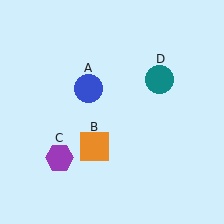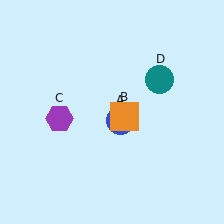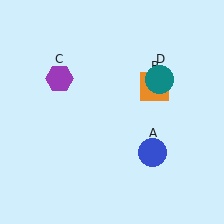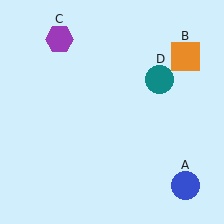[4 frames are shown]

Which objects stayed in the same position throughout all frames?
Teal circle (object D) remained stationary.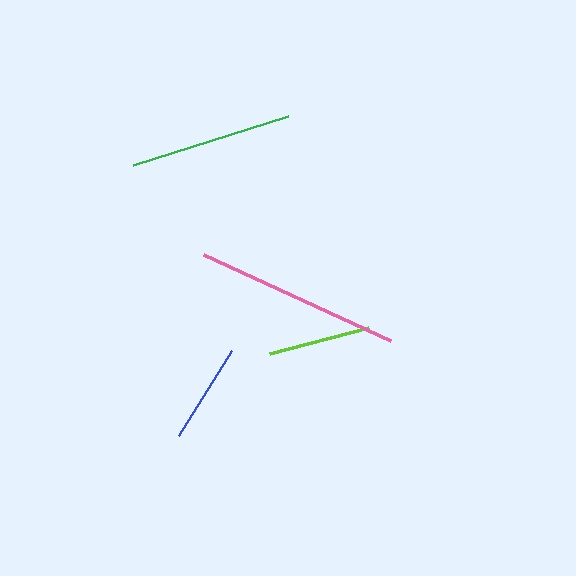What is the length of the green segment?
The green segment is approximately 162 pixels long.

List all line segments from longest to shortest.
From longest to shortest: pink, green, lime, blue.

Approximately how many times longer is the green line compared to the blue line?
The green line is approximately 1.6 times the length of the blue line.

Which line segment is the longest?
The pink line is the longest at approximately 206 pixels.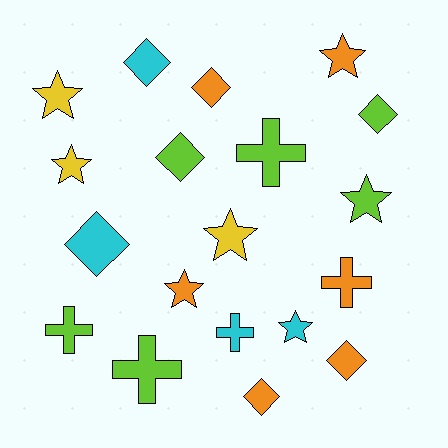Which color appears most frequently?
Lime, with 6 objects.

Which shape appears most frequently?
Diamond, with 7 objects.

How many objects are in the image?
There are 19 objects.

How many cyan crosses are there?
There is 1 cyan cross.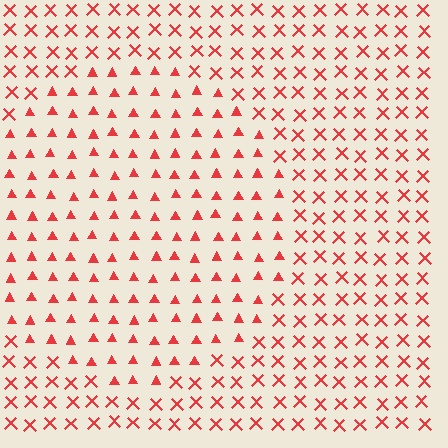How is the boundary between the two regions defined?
The boundary is defined by a change in element shape: triangles inside vs. X marks outside. All elements share the same color and spacing.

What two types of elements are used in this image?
The image uses triangles inside the circle region and X marks outside it.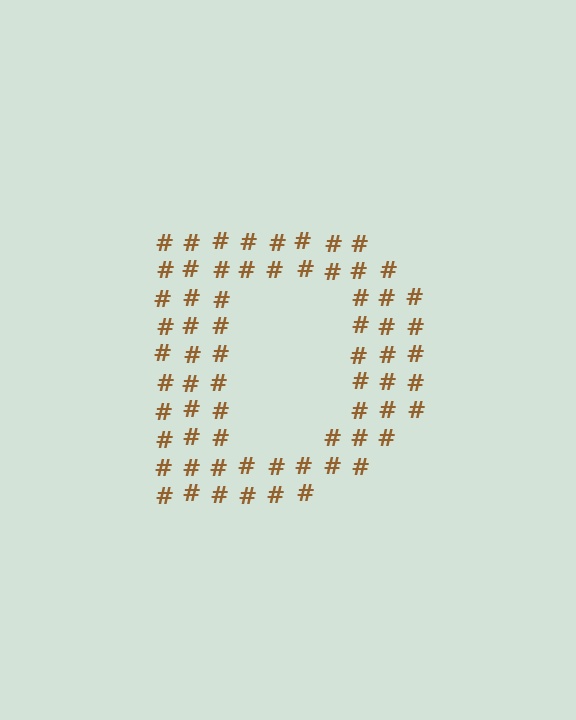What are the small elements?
The small elements are hash symbols.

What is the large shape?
The large shape is the letter D.